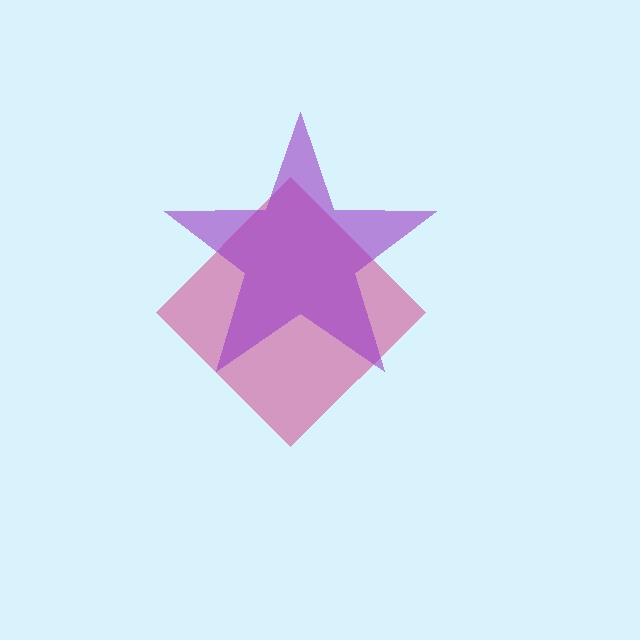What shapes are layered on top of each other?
The layered shapes are: a magenta diamond, a purple star.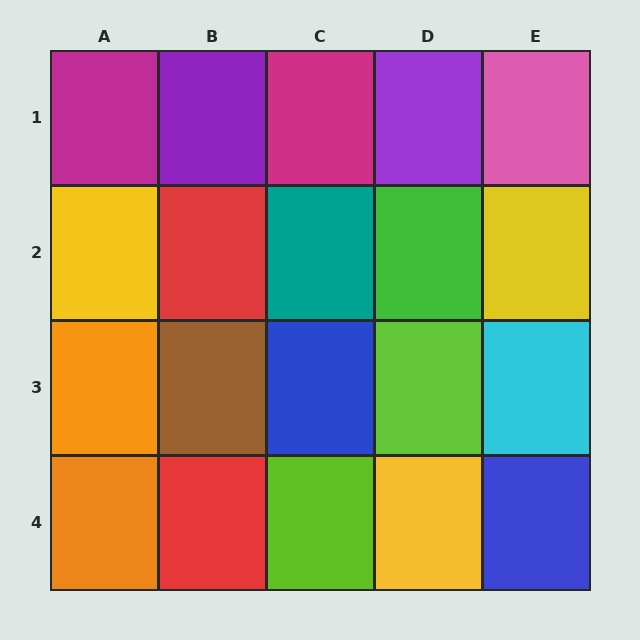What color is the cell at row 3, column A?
Orange.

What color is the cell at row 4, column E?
Blue.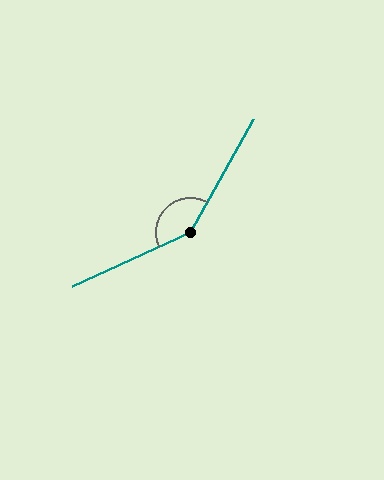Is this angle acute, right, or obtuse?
It is obtuse.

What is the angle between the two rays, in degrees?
Approximately 144 degrees.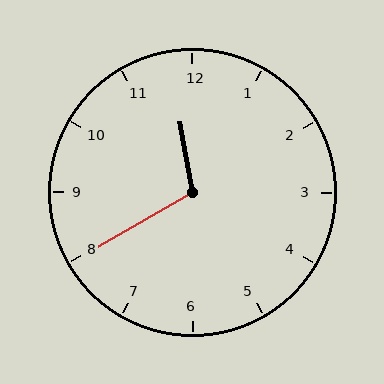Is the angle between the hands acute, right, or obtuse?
It is obtuse.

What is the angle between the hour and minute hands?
Approximately 110 degrees.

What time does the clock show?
11:40.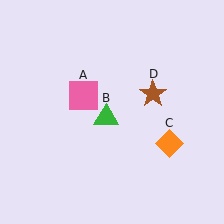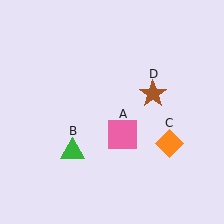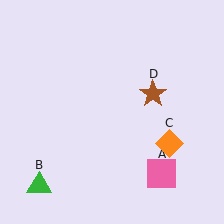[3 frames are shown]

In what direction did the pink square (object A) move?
The pink square (object A) moved down and to the right.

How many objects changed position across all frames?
2 objects changed position: pink square (object A), green triangle (object B).